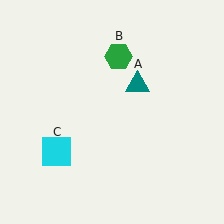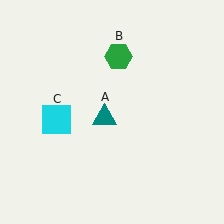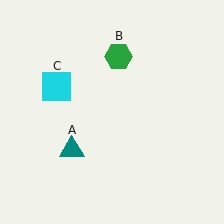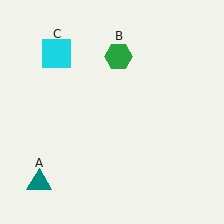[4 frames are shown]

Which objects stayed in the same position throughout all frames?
Green hexagon (object B) remained stationary.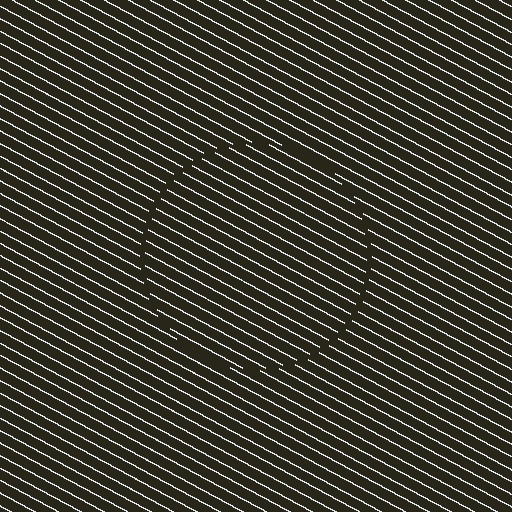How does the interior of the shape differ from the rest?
The interior of the shape contains the same grating, shifted by half a period — the contour is defined by the phase discontinuity where line-ends from the inner and outer gratings abut.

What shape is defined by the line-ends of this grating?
An illusory circle. The interior of the shape contains the same grating, shifted by half a period — the contour is defined by the phase discontinuity where line-ends from the inner and outer gratings abut.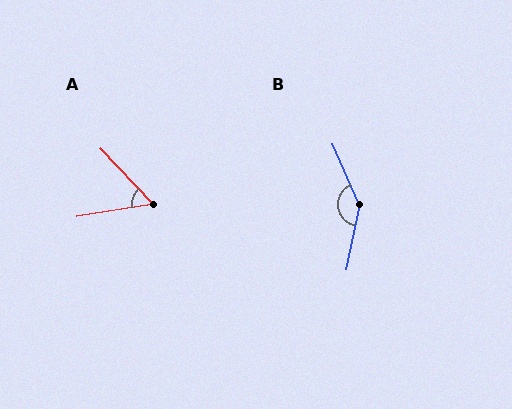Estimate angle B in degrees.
Approximately 145 degrees.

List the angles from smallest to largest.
A (56°), B (145°).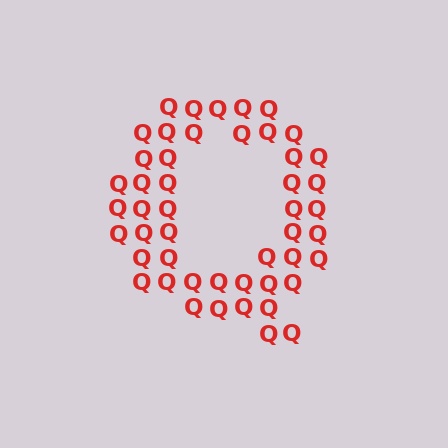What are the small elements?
The small elements are letter Q's.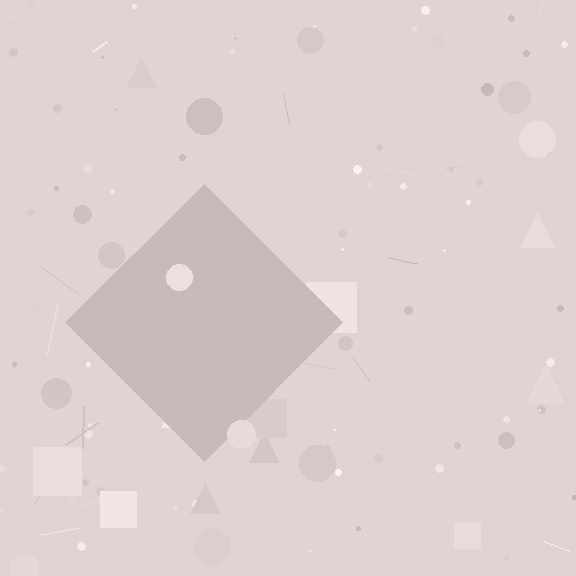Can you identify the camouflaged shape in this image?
The camouflaged shape is a diamond.